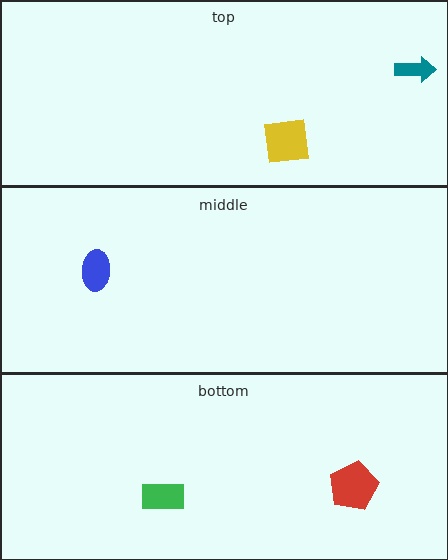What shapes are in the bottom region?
The red pentagon, the green rectangle.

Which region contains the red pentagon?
The bottom region.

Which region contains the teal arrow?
The top region.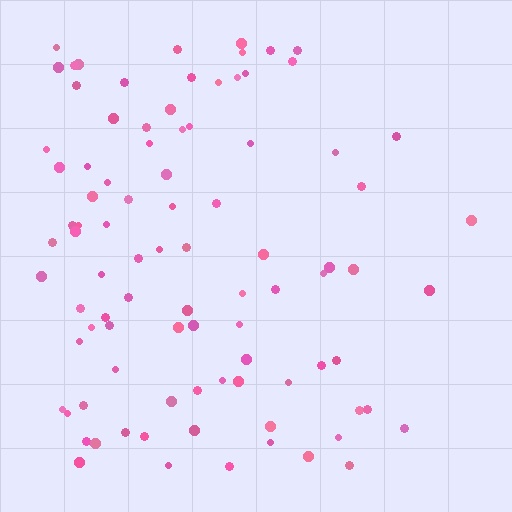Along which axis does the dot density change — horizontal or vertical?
Horizontal.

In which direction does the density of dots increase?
From right to left, with the left side densest.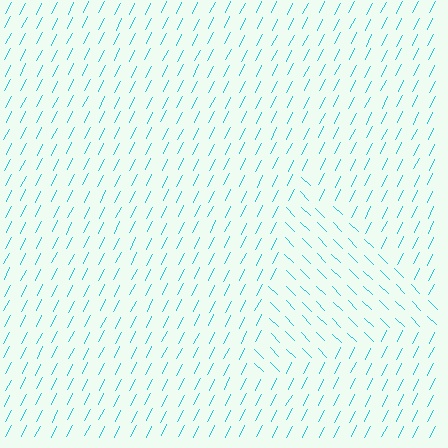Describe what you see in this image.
The image is filled with small cyan line segments. A triangle region in the image has lines oriented differently from the surrounding lines, creating a visible texture boundary.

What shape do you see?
I see a triangle.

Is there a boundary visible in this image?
Yes, there is a texture boundary formed by a change in line orientation.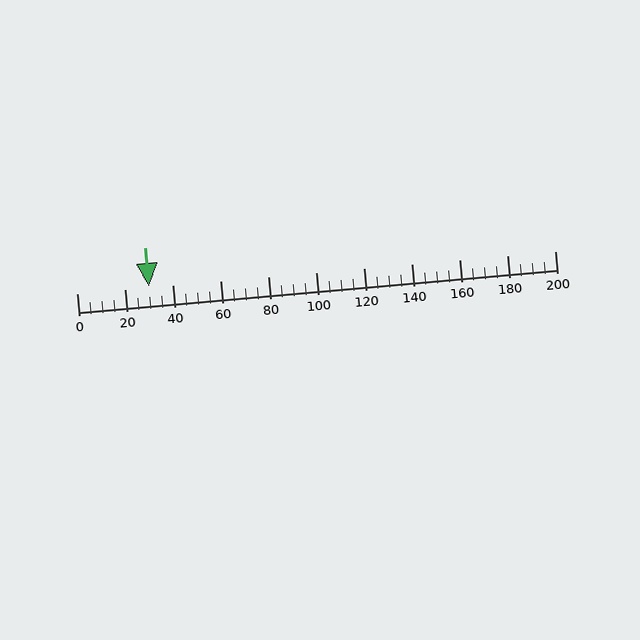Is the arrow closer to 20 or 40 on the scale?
The arrow is closer to 40.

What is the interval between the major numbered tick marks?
The major tick marks are spaced 20 units apart.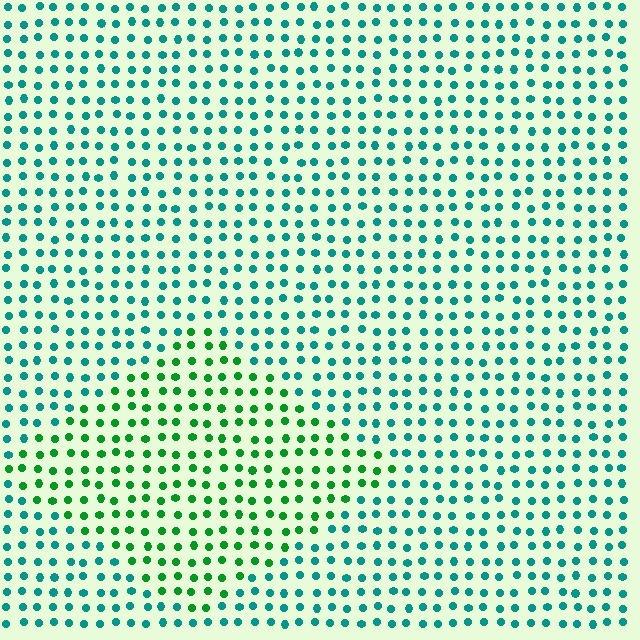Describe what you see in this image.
The image is filled with small teal elements in a uniform arrangement. A diamond-shaped region is visible where the elements are tinted to a slightly different hue, forming a subtle color boundary.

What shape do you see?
I see a diamond.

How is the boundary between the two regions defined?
The boundary is defined purely by a slight shift in hue (about 43 degrees). Spacing, size, and orientation are identical on both sides.